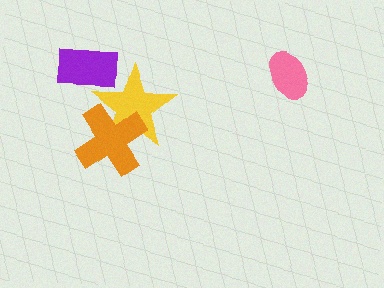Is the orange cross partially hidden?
No, no other shape covers it.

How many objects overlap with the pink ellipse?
0 objects overlap with the pink ellipse.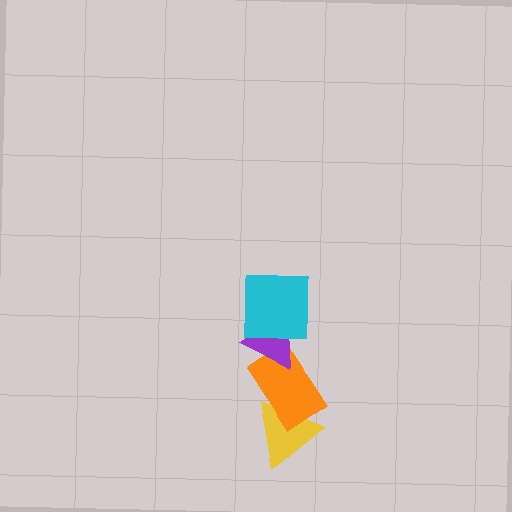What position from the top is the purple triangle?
The purple triangle is 2nd from the top.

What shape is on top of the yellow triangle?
The orange rectangle is on top of the yellow triangle.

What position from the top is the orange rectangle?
The orange rectangle is 3rd from the top.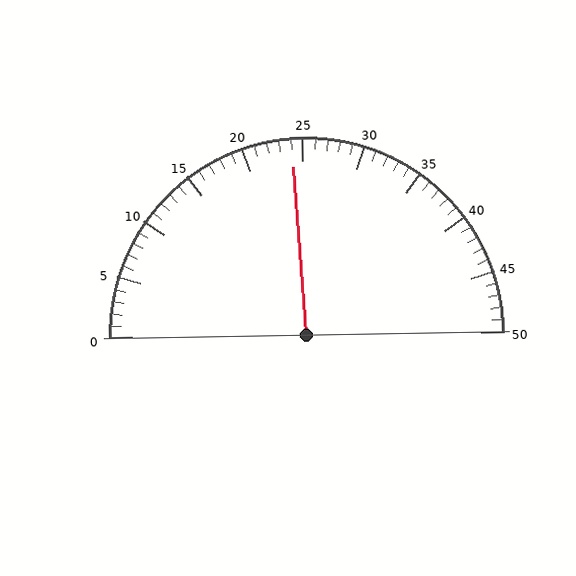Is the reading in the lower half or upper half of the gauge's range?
The reading is in the lower half of the range (0 to 50).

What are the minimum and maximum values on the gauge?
The gauge ranges from 0 to 50.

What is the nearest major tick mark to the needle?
The nearest major tick mark is 25.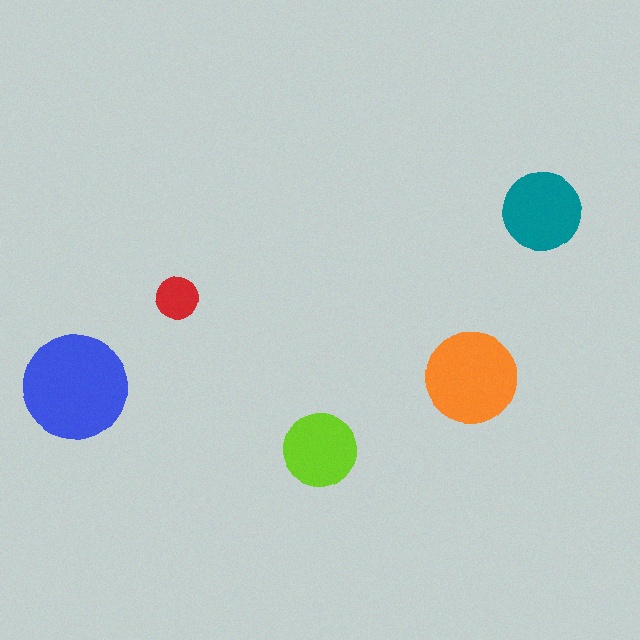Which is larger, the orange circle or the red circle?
The orange one.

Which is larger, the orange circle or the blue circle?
The blue one.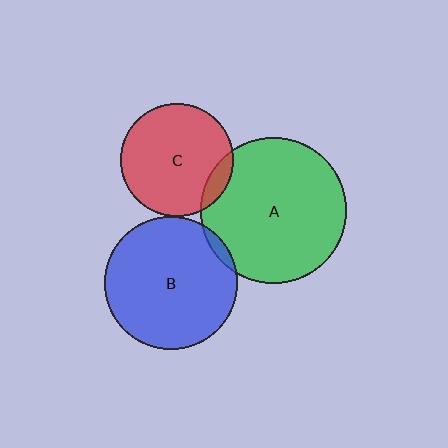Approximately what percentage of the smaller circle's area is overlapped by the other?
Approximately 10%.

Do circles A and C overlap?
Yes.